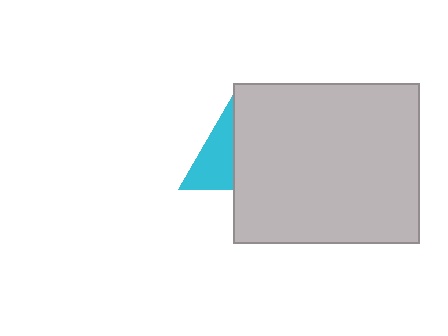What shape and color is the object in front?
The object in front is a light gray rectangle.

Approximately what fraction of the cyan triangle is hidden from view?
Roughly 50% of the cyan triangle is hidden behind the light gray rectangle.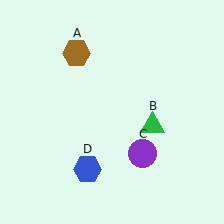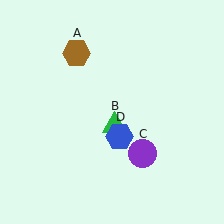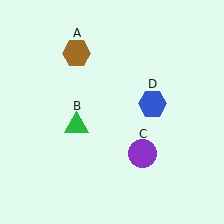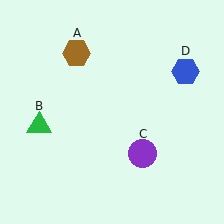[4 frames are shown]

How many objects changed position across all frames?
2 objects changed position: green triangle (object B), blue hexagon (object D).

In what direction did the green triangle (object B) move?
The green triangle (object B) moved left.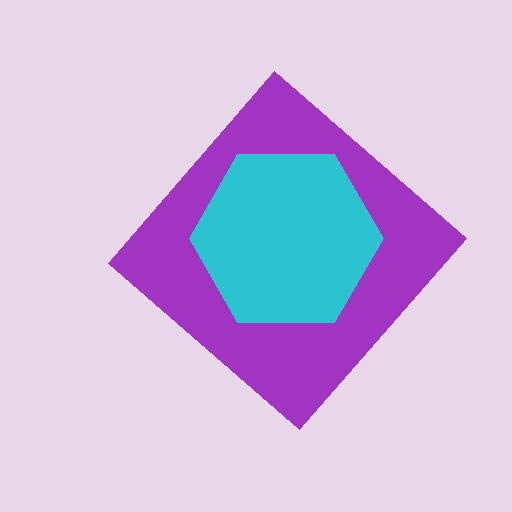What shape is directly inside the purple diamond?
The cyan hexagon.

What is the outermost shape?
The purple diamond.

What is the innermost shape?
The cyan hexagon.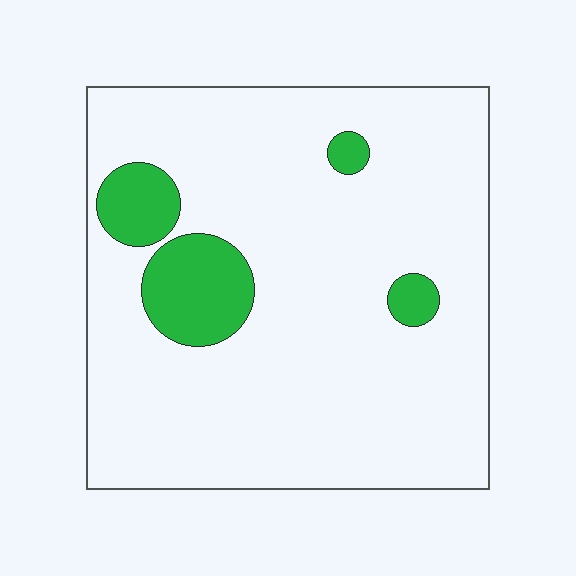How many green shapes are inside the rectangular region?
4.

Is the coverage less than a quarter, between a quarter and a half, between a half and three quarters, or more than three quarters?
Less than a quarter.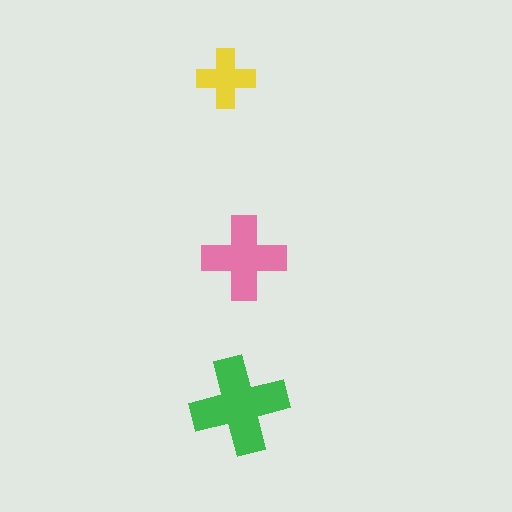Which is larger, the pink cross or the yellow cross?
The pink one.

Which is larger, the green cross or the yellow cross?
The green one.